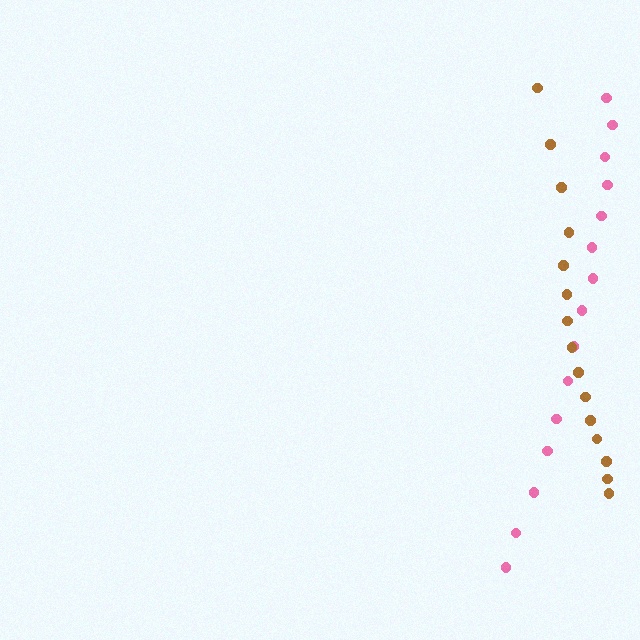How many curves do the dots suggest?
There are 2 distinct paths.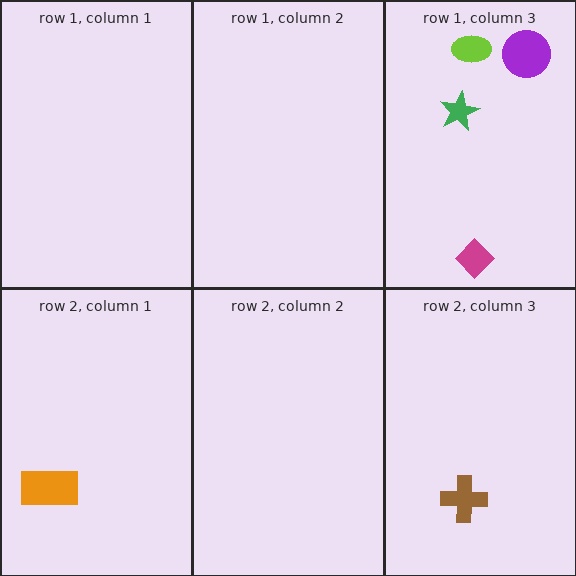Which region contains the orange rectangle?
The row 2, column 1 region.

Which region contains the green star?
The row 1, column 3 region.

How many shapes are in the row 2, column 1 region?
1.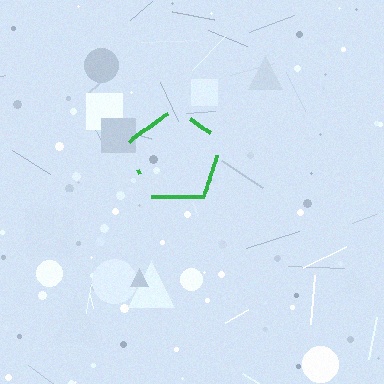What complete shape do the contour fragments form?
The contour fragments form a pentagon.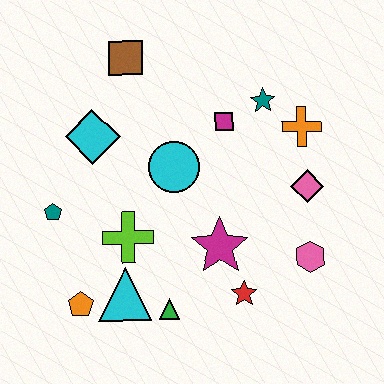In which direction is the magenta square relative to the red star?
The magenta square is above the red star.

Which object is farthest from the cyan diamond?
The pink hexagon is farthest from the cyan diamond.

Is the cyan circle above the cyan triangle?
Yes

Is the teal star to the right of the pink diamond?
No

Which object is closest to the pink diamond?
The orange cross is closest to the pink diamond.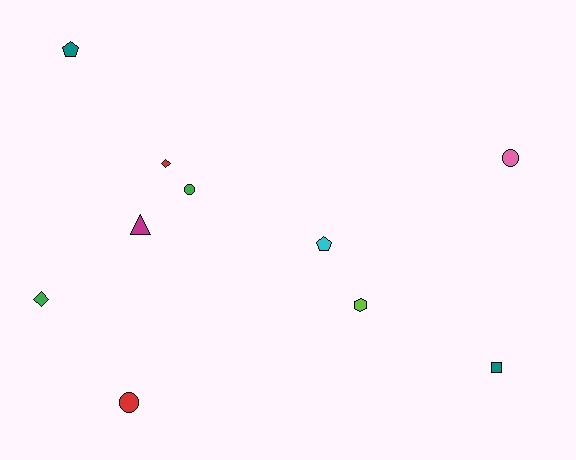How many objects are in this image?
There are 10 objects.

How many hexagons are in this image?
There is 1 hexagon.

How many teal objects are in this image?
There are 2 teal objects.